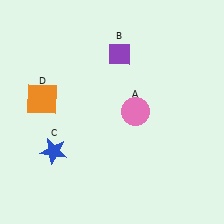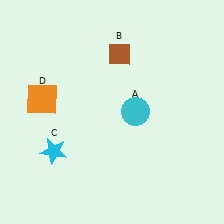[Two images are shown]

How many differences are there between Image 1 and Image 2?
There are 3 differences between the two images.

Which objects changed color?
A changed from pink to cyan. B changed from purple to brown. C changed from blue to cyan.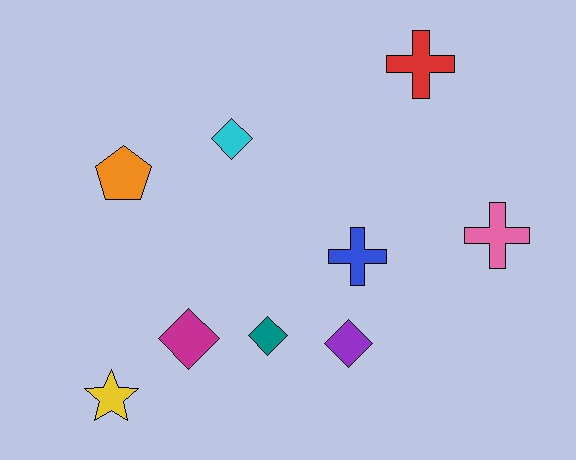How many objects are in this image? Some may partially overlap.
There are 9 objects.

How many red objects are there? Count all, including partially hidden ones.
There is 1 red object.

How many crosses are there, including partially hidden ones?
There are 3 crosses.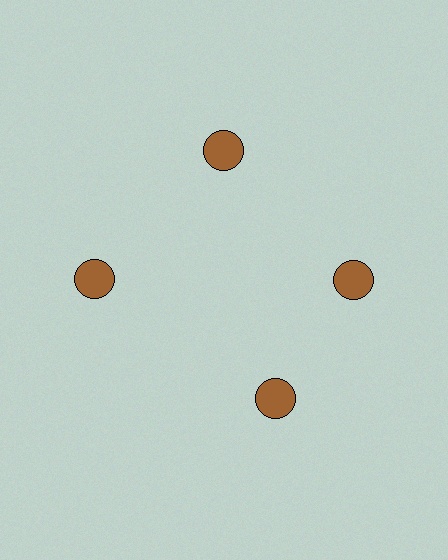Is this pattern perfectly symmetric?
No. The 4 brown circles are arranged in a ring, but one element near the 6 o'clock position is rotated out of alignment along the ring, breaking the 4-fold rotational symmetry.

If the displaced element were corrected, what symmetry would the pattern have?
It would have 4-fold rotational symmetry — the pattern would map onto itself every 90 degrees.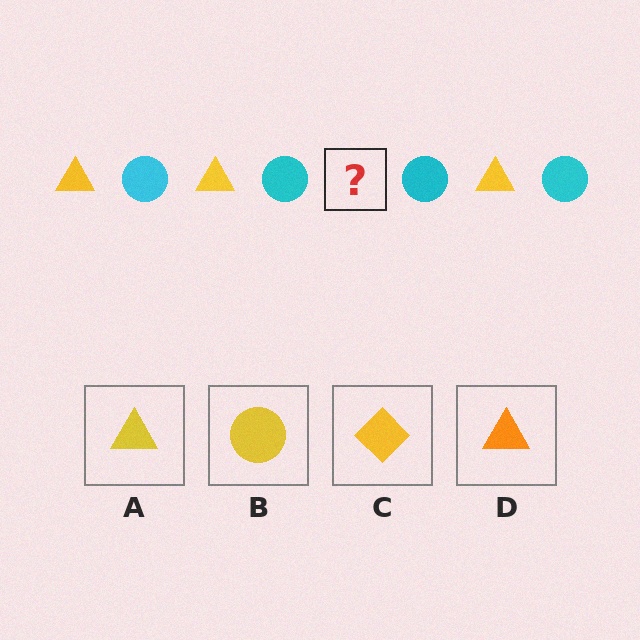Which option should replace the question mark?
Option A.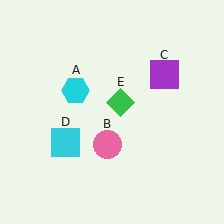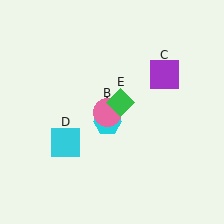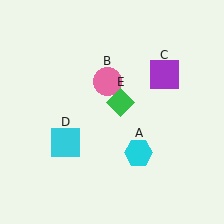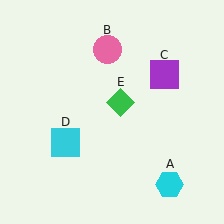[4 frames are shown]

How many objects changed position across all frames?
2 objects changed position: cyan hexagon (object A), pink circle (object B).